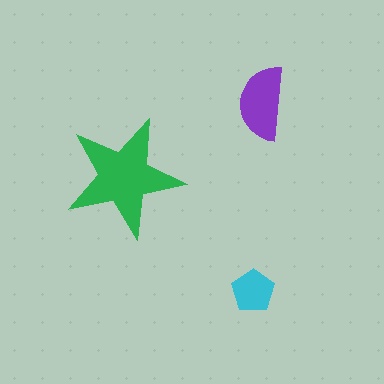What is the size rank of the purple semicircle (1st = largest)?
2nd.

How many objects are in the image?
There are 3 objects in the image.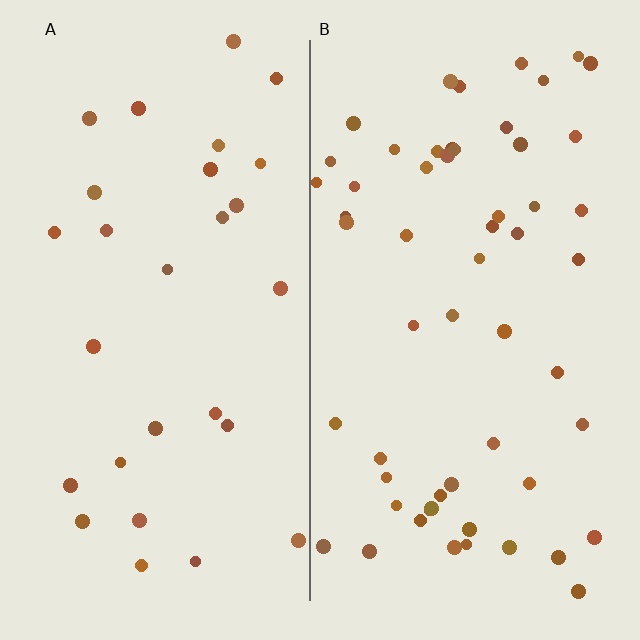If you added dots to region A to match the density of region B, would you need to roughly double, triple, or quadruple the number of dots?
Approximately double.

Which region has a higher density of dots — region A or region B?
B (the right).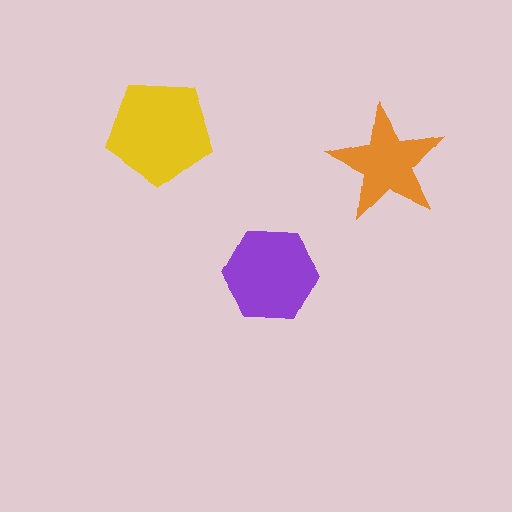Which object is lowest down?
The purple hexagon is bottommost.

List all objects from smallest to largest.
The orange star, the purple hexagon, the yellow pentagon.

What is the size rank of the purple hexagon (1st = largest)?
2nd.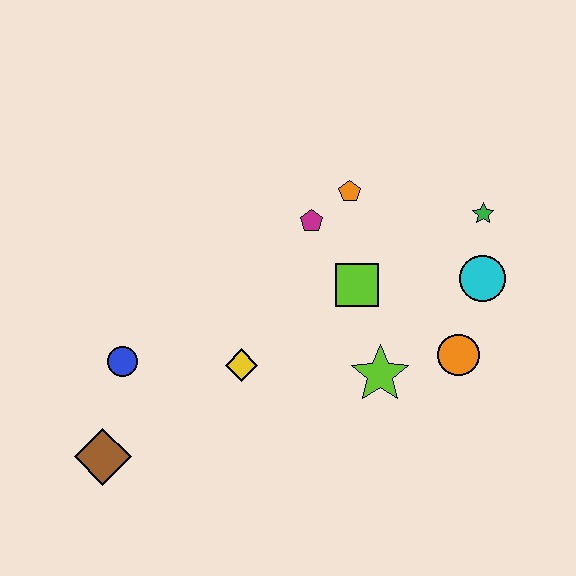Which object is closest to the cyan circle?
The green star is closest to the cyan circle.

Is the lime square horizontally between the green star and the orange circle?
No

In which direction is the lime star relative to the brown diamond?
The lime star is to the right of the brown diamond.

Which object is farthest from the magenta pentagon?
The brown diamond is farthest from the magenta pentagon.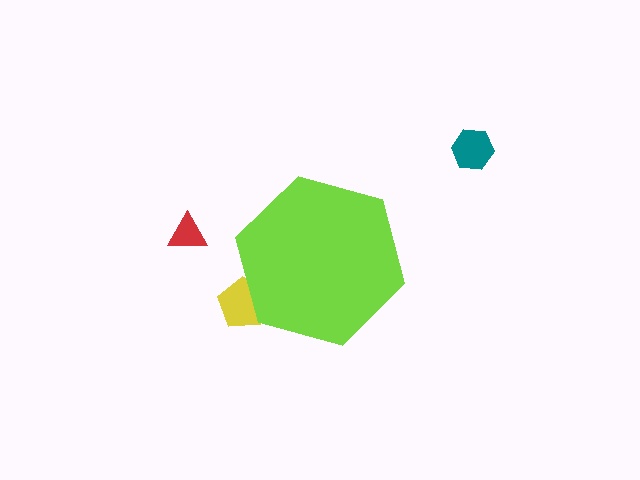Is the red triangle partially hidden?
No, the red triangle is fully visible.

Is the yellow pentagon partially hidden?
Yes, the yellow pentagon is partially hidden behind the lime hexagon.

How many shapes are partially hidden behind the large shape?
1 shape is partially hidden.